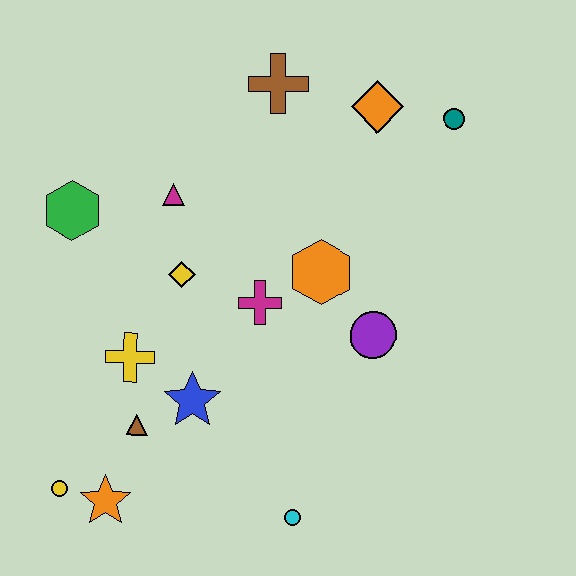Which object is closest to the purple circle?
The orange hexagon is closest to the purple circle.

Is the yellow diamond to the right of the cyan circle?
No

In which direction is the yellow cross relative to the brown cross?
The yellow cross is below the brown cross.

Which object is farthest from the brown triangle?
The teal circle is farthest from the brown triangle.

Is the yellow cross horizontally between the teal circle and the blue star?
No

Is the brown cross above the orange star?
Yes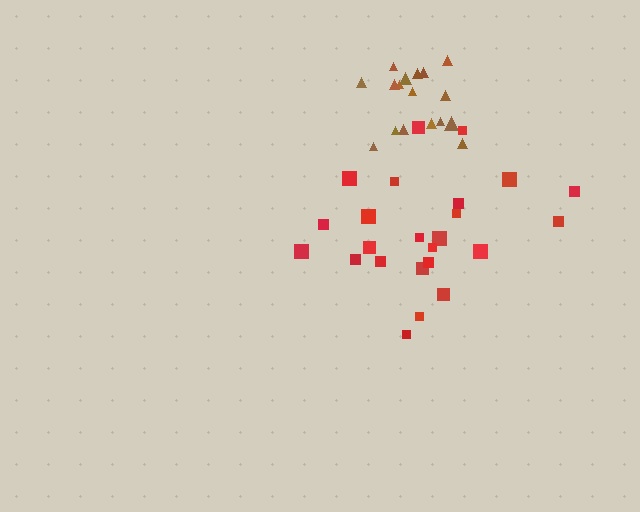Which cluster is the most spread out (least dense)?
Red.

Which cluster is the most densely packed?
Brown.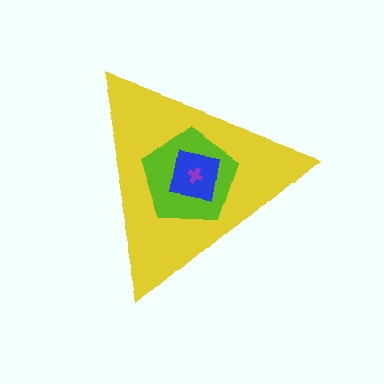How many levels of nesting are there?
4.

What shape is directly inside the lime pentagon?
The blue square.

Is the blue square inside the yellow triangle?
Yes.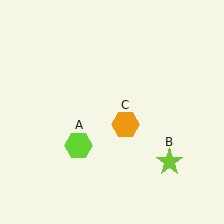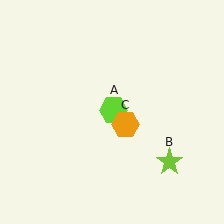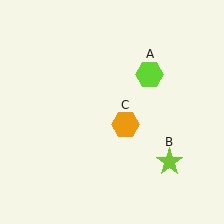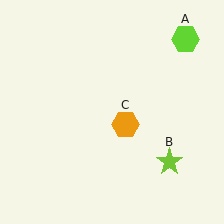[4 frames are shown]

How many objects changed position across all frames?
1 object changed position: lime hexagon (object A).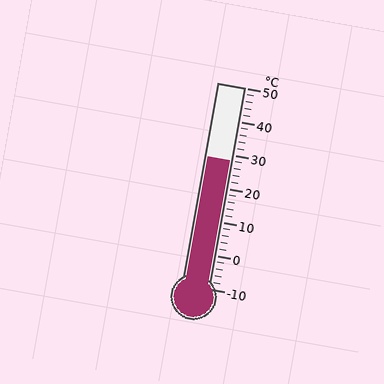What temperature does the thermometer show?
The thermometer shows approximately 28°C.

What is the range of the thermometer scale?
The thermometer scale ranges from -10°C to 50°C.